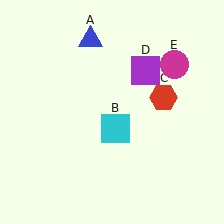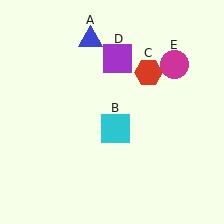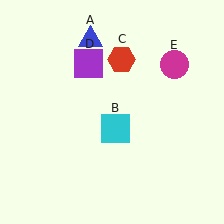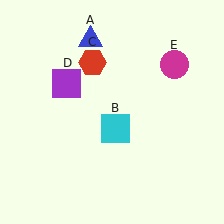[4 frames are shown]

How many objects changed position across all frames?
2 objects changed position: red hexagon (object C), purple square (object D).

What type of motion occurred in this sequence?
The red hexagon (object C), purple square (object D) rotated counterclockwise around the center of the scene.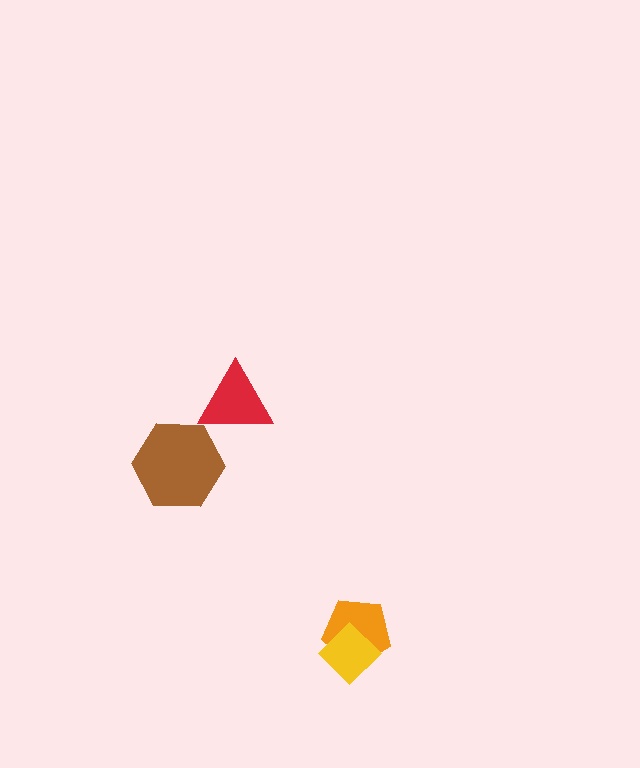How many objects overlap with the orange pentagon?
1 object overlaps with the orange pentagon.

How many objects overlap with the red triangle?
0 objects overlap with the red triangle.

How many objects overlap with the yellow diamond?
1 object overlaps with the yellow diamond.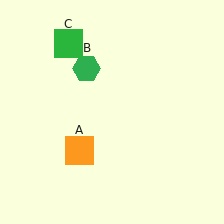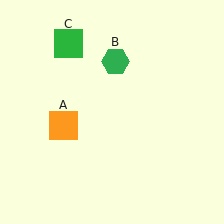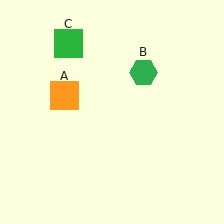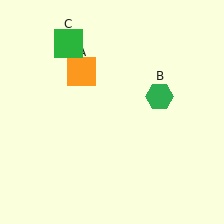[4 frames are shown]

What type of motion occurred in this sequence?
The orange square (object A), green hexagon (object B) rotated clockwise around the center of the scene.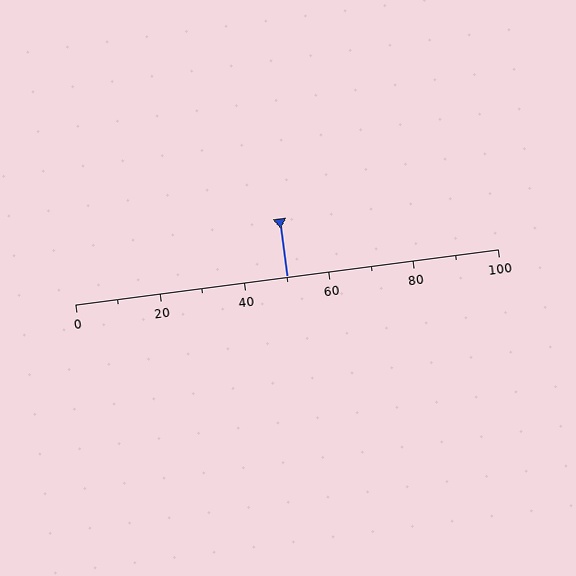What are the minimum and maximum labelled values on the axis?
The axis runs from 0 to 100.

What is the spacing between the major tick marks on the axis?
The major ticks are spaced 20 apart.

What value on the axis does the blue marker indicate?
The marker indicates approximately 50.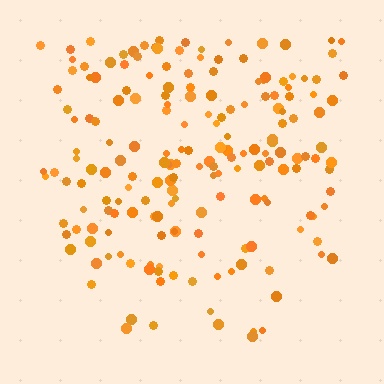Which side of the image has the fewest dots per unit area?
The bottom.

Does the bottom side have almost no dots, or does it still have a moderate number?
Still a moderate number, just noticeably fewer than the top.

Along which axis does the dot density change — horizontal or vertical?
Vertical.